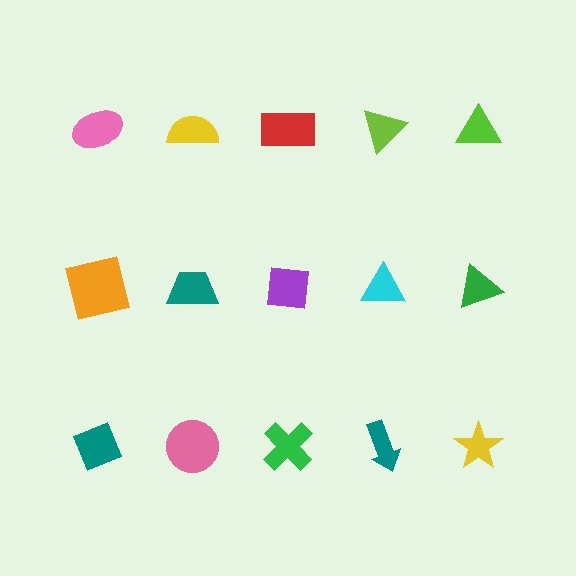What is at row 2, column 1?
An orange square.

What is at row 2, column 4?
A cyan triangle.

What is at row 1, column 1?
A pink ellipse.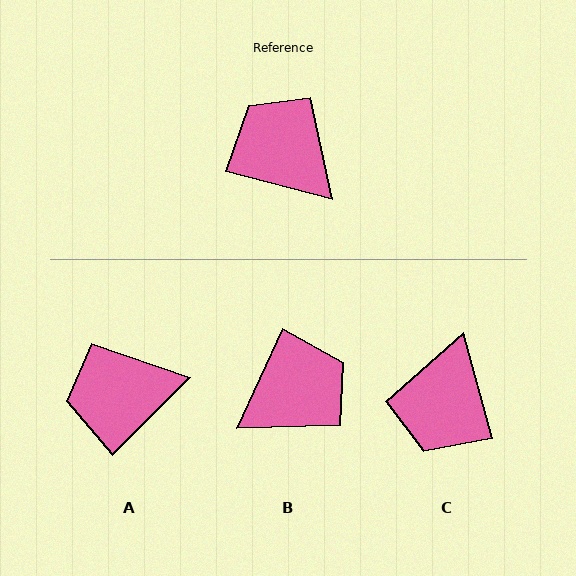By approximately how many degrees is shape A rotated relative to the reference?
Approximately 59 degrees counter-clockwise.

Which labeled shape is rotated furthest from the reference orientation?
C, about 120 degrees away.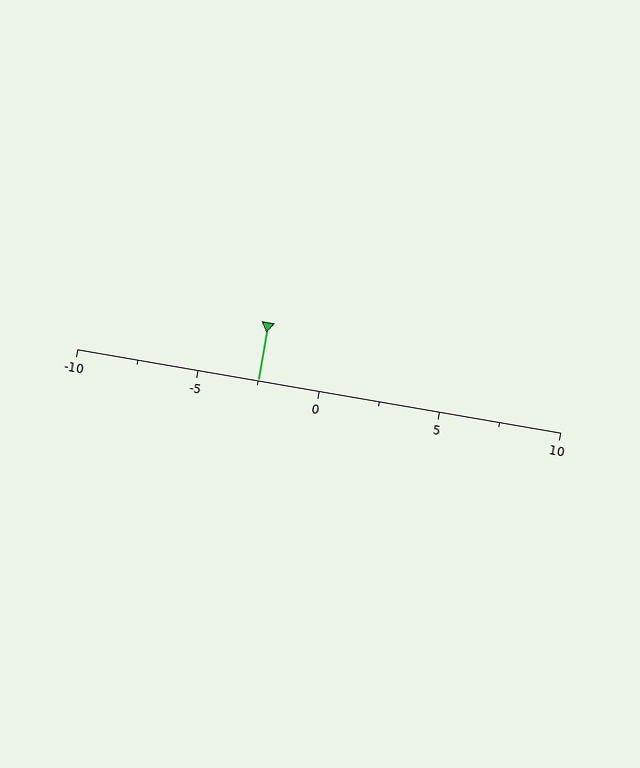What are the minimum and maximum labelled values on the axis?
The axis runs from -10 to 10.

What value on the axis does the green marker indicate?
The marker indicates approximately -2.5.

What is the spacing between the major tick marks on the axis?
The major ticks are spaced 5 apart.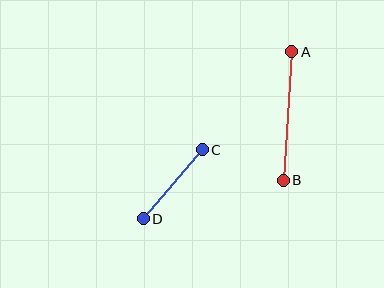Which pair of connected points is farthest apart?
Points A and B are farthest apart.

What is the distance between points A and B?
The distance is approximately 129 pixels.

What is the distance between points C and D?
The distance is approximately 91 pixels.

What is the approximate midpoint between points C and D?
The midpoint is at approximately (173, 184) pixels.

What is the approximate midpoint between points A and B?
The midpoint is at approximately (288, 116) pixels.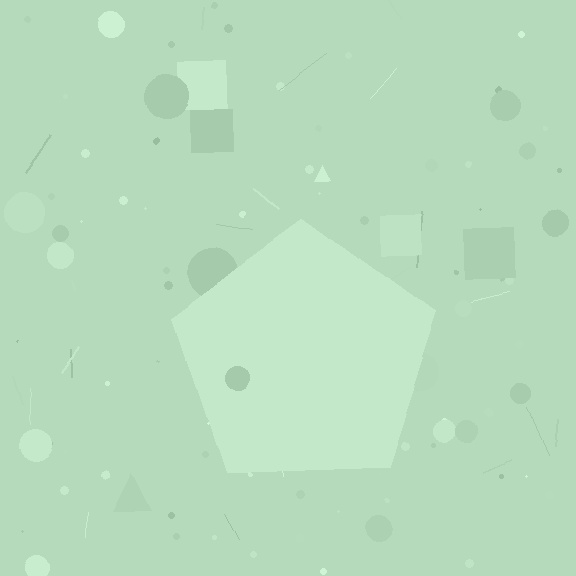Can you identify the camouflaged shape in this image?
The camouflaged shape is a pentagon.